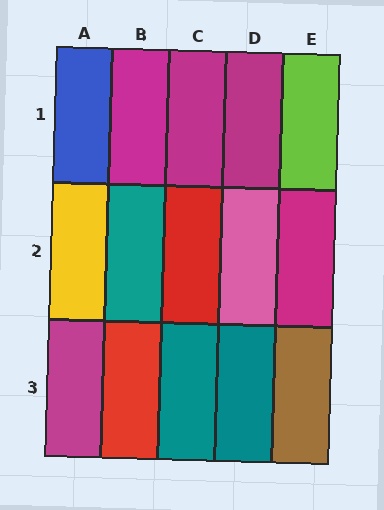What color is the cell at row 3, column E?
Brown.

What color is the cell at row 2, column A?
Yellow.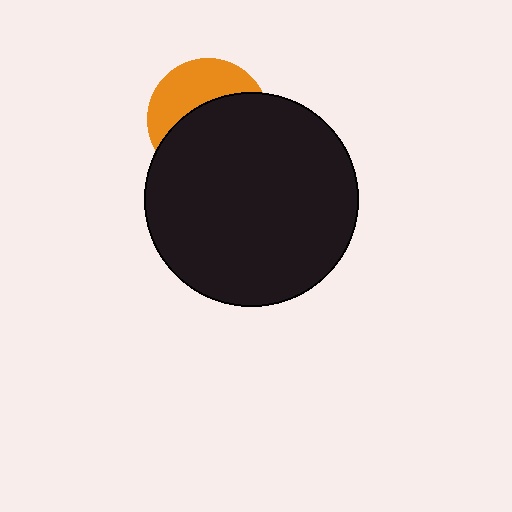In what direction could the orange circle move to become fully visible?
The orange circle could move up. That would shift it out from behind the black circle entirely.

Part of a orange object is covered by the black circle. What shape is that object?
It is a circle.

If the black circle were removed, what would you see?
You would see the complete orange circle.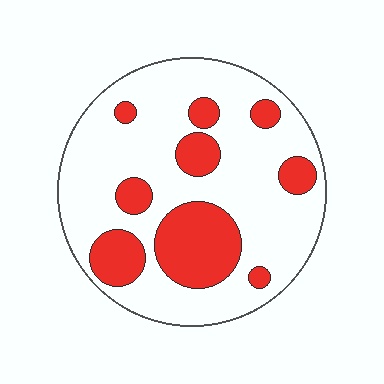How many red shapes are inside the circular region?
9.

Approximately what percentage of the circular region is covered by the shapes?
Approximately 25%.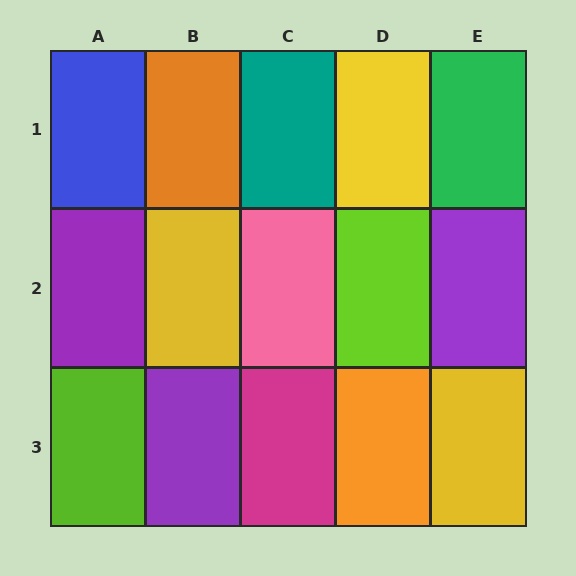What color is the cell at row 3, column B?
Purple.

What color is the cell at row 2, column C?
Pink.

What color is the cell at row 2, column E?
Purple.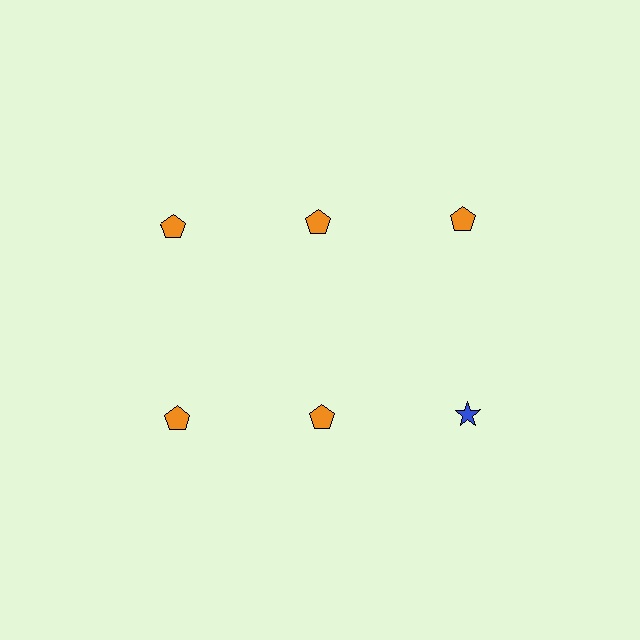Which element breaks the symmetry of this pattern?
The blue star in the second row, center column breaks the symmetry. All other shapes are orange pentagons.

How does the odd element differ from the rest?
It differs in both color (blue instead of orange) and shape (star instead of pentagon).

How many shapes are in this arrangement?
There are 6 shapes arranged in a grid pattern.